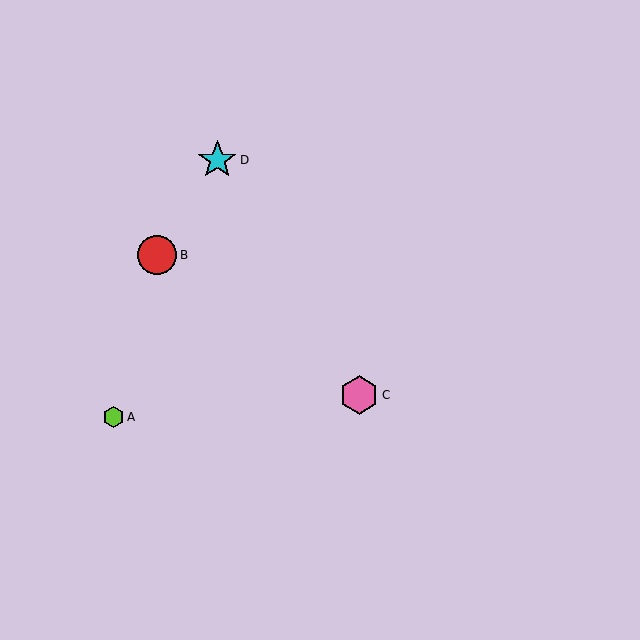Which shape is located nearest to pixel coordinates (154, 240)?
The red circle (labeled B) at (157, 255) is nearest to that location.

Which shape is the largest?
The red circle (labeled B) is the largest.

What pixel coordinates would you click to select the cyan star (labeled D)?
Click at (217, 160) to select the cyan star D.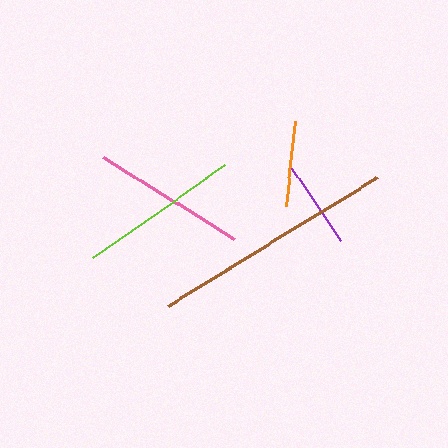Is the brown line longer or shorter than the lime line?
The brown line is longer than the lime line.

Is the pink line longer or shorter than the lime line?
The lime line is longer than the pink line.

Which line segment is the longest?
The brown line is the longest at approximately 245 pixels.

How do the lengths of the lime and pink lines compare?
The lime and pink lines are approximately the same length.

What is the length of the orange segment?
The orange segment is approximately 86 pixels long.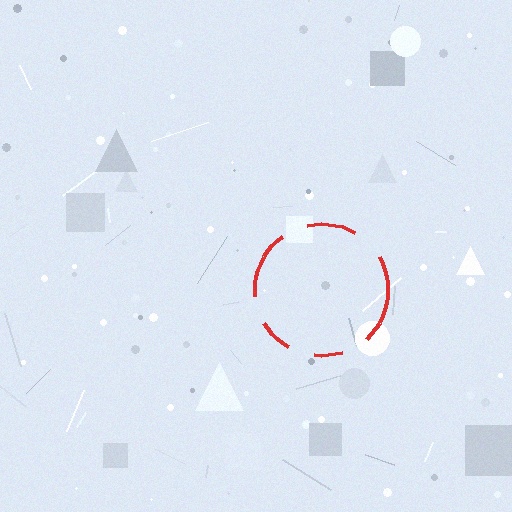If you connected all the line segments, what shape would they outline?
They would outline a circle.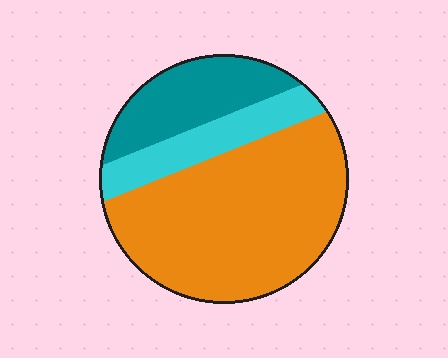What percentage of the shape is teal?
Teal takes up about one fifth (1/5) of the shape.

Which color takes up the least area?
Cyan, at roughly 15%.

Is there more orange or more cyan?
Orange.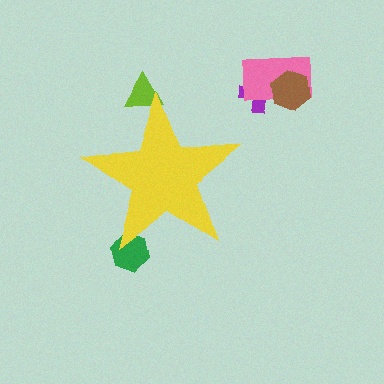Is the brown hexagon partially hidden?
No, the brown hexagon is fully visible.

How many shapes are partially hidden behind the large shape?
2 shapes are partially hidden.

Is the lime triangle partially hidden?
Yes, the lime triangle is partially hidden behind the yellow star.